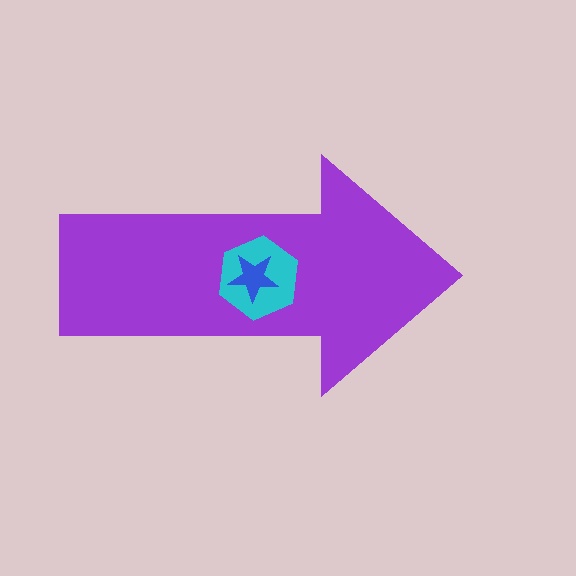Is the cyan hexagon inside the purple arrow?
Yes.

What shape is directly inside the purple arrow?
The cyan hexagon.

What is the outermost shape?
The purple arrow.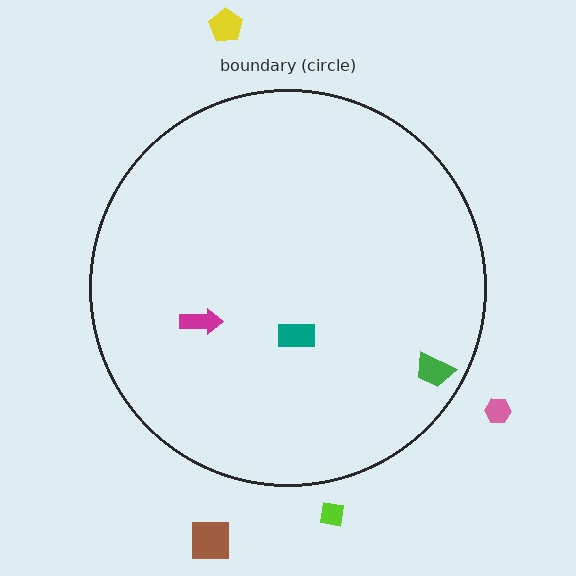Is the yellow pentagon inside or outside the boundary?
Outside.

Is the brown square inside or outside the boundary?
Outside.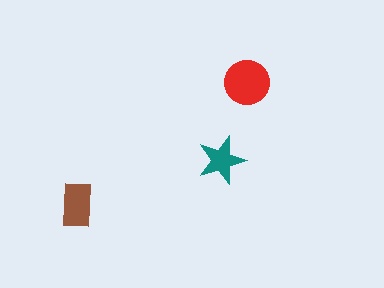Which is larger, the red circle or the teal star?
The red circle.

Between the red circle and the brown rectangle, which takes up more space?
The red circle.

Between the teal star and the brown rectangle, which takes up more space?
The brown rectangle.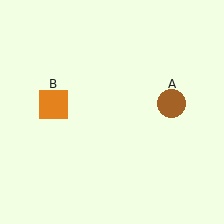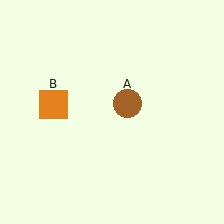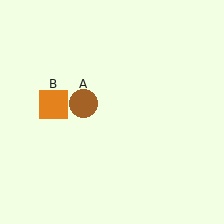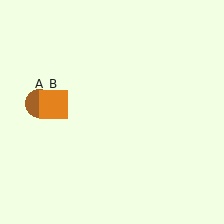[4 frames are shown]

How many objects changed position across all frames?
1 object changed position: brown circle (object A).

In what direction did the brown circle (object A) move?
The brown circle (object A) moved left.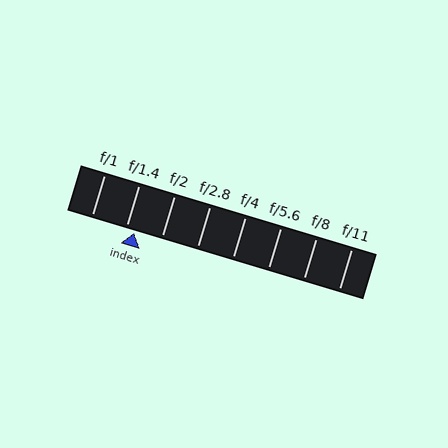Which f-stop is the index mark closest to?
The index mark is closest to f/1.4.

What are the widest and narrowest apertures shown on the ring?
The widest aperture shown is f/1 and the narrowest is f/11.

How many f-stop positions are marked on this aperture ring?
There are 8 f-stop positions marked.